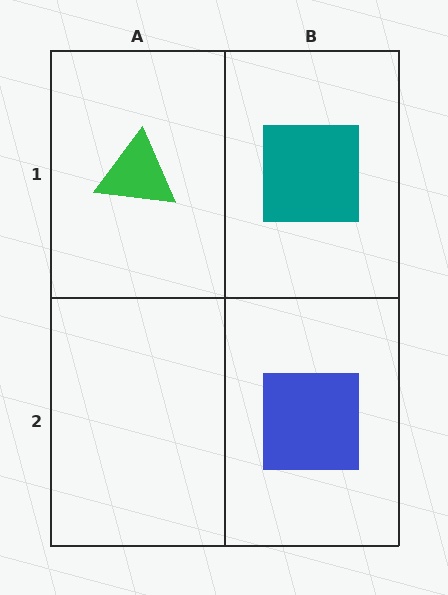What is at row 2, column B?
A blue square.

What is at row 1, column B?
A teal square.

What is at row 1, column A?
A green triangle.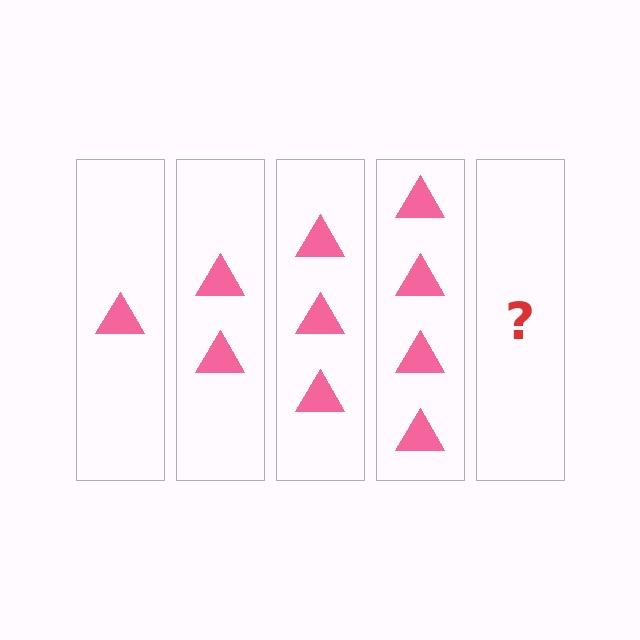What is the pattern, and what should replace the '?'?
The pattern is that each step adds one more triangle. The '?' should be 5 triangles.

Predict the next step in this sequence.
The next step is 5 triangles.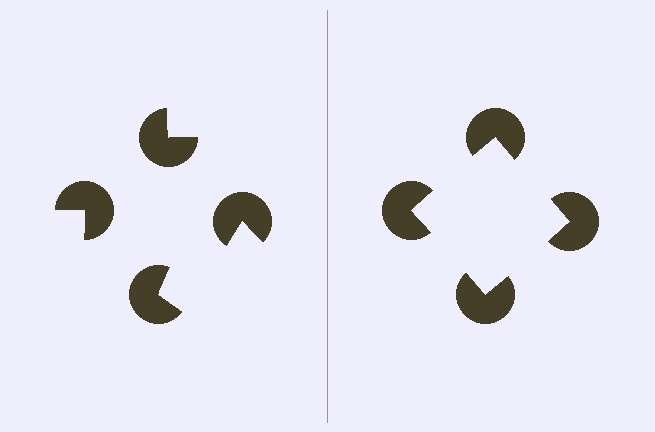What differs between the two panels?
The pac-man discs are positioned identically on both sides; only the wedge orientations differ. On the right they align to a square; on the left they are misaligned.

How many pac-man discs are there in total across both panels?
8 — 4 on each side.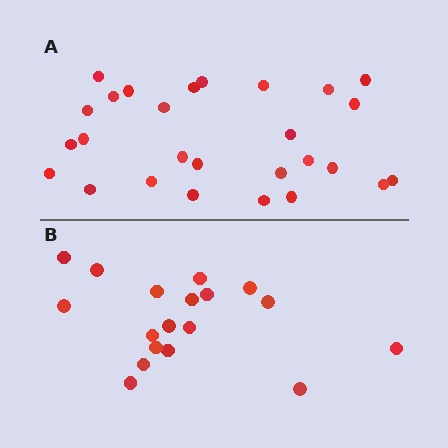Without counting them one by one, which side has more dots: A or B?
Region A (the top region) has more dots.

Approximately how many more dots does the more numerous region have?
Region A has roughly 8 or so more dots than region B.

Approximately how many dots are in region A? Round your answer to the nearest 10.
About 30 dots. (The exact count is 27, which rounds to 30.)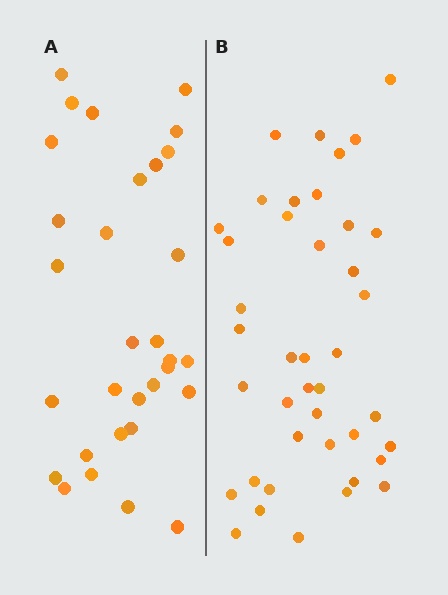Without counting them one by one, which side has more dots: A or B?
Region B (the right region) has more dots.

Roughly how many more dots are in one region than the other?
Region B has roughly 10 or so more dots than region A.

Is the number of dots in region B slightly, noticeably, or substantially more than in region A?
Region B has noticeably more, but not dramatically so. The ratio is roughly 1.3 to 1.